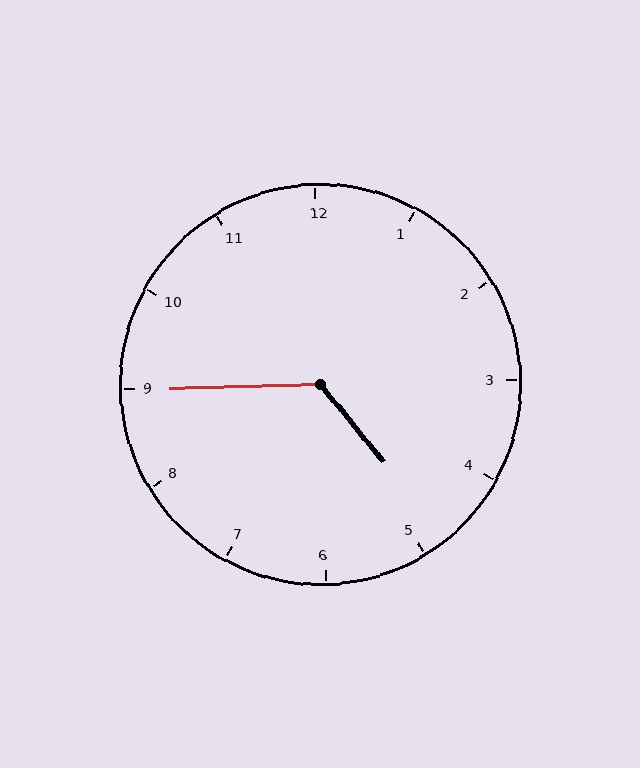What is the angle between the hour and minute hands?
Approximately 128 degrees.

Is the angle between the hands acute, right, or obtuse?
It is obtuse.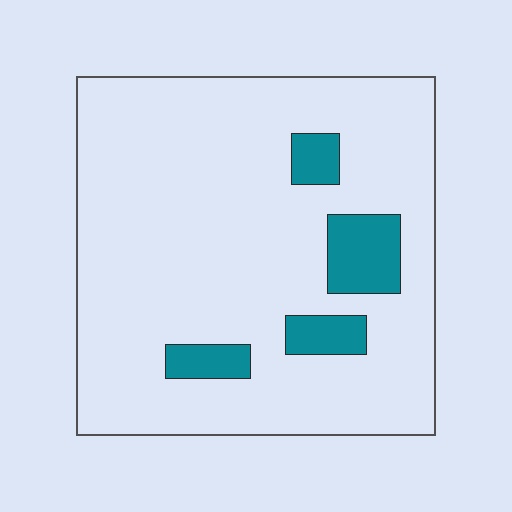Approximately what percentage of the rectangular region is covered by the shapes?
Approximately 10%.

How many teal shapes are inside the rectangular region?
4.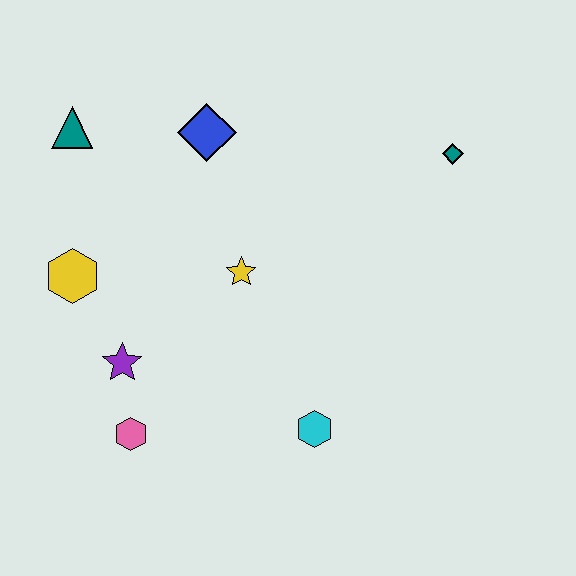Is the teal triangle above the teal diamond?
Yes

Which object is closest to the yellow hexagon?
The purple star is closest to the yellow hexagon.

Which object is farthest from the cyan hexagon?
The teal triangle is farthest from the cyan hexagon.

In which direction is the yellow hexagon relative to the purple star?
The yellow hexagon is above the purple star.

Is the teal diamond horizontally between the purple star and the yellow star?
No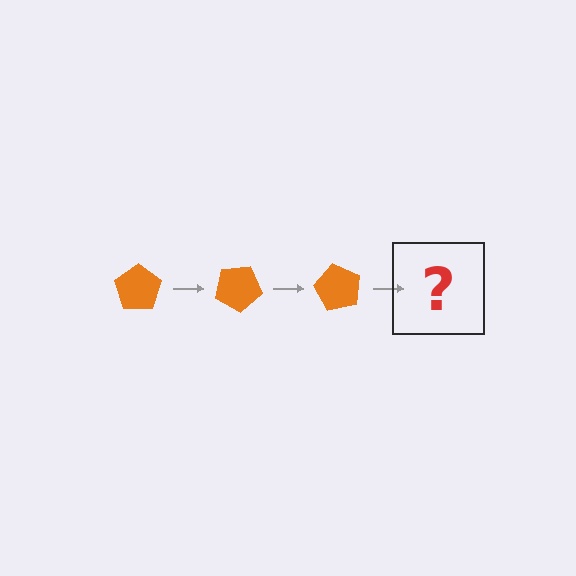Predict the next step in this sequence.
The next step is an orange pentagon rotated 90 degrees.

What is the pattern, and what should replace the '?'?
The pattern is that the pentagon rotates 30 degrees each step. The '?' should be an orange pentagon rotated 90 degrees.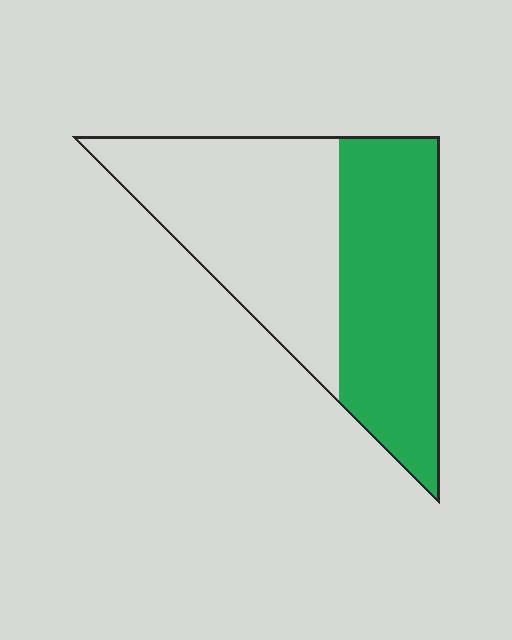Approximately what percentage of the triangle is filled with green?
Approximately 45%.